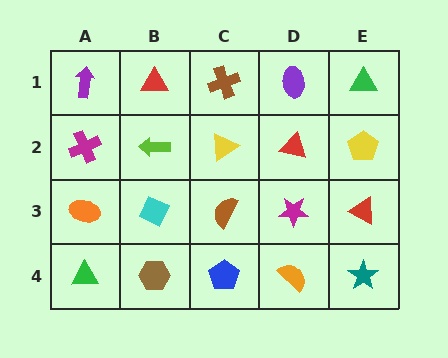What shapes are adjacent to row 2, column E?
A green triangle (row 1, column E), a red triangle (row 3, column E), a red triangle (row 2, column D).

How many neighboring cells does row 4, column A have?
2.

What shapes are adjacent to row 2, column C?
A brown cross (row 1, column C), a brown semicircle (row 3, column C), a lime arrow (row 2, column B), a red triangle (row 2, column D).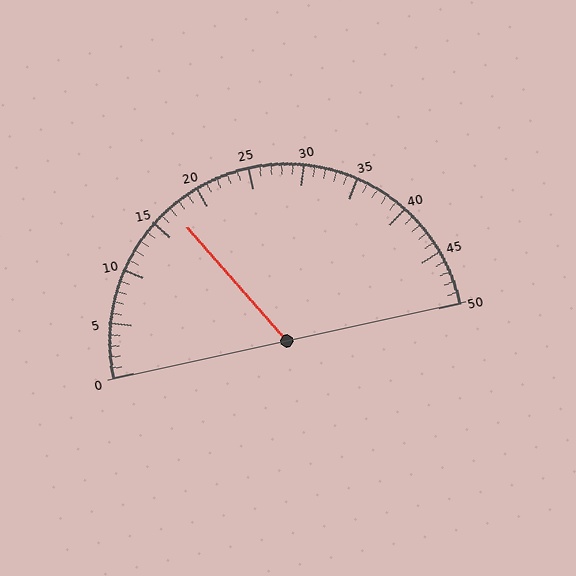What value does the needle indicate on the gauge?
The needle indicates approximately 17.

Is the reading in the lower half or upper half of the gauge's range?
The reading is in the lower half of the range (0 to 50).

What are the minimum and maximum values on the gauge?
The gauge ranges from 0 to 50.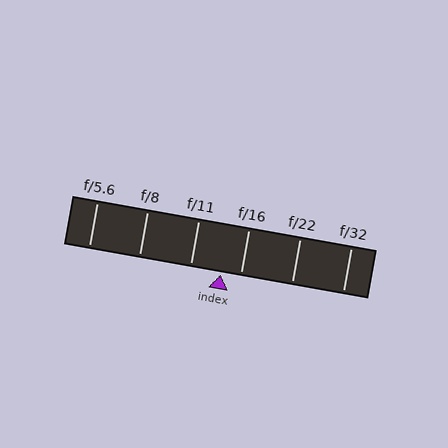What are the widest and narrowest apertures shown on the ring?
The widest aperture shown is f/5.6 and the narrowest is f/32.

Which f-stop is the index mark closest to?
The index mark is closest to f/16.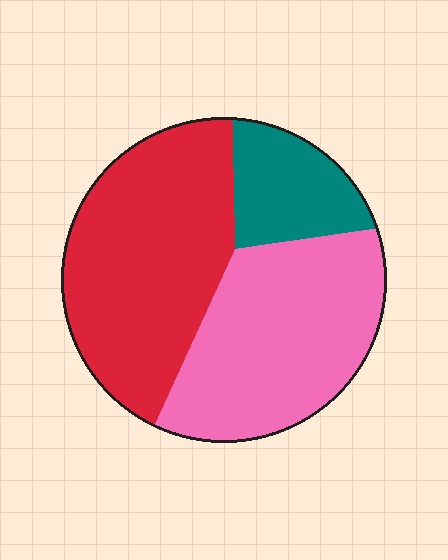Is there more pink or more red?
Red.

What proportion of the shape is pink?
Pink takes up between a quarter and a half of the shape.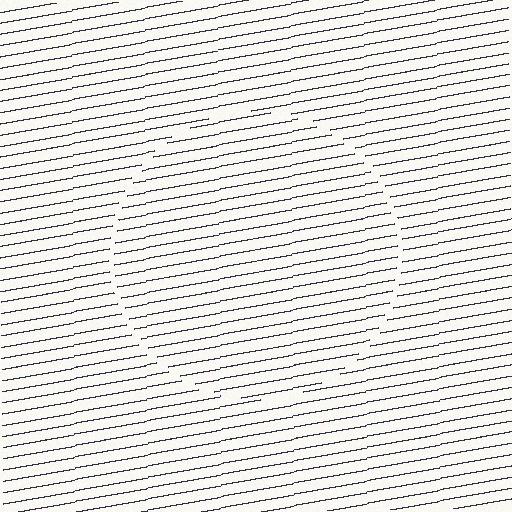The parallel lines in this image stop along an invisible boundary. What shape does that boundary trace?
An illusory circle. The interior of the shape contains the same grating, shifted by half a period — the contour is defined by the phase discontinuity where line-ends from the inner and outer gratings abut.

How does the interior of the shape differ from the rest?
The interior of the shape contains the same grating, shifted by half a period — the contour is defined by the phase discontinuity where line-ends from the inner and outer gratings abut.